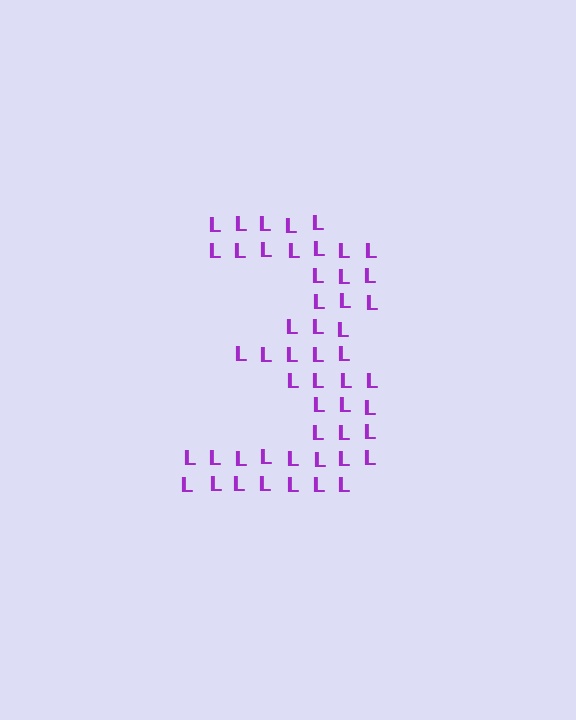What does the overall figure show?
The overall figure shows the digit 3.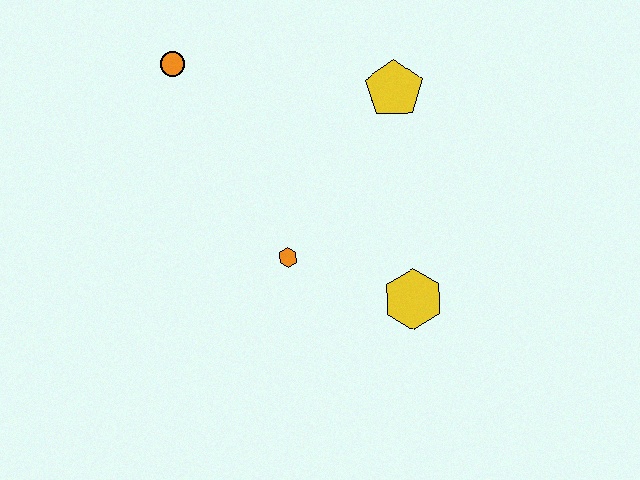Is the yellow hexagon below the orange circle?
Yes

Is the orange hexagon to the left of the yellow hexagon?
Yes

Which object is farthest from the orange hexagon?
The orange circle is farthest from the orange hexagon.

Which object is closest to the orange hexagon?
The yellow hexagon is closest to the orange hexagon.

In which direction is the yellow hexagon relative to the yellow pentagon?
The yellow hexagon is below the yellow pentagon.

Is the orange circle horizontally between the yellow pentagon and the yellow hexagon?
No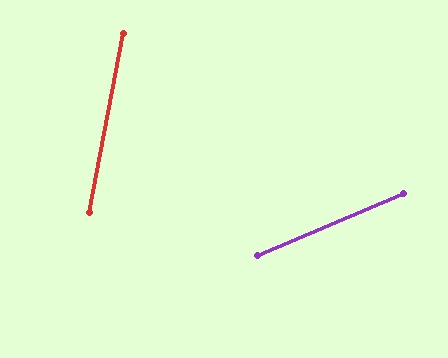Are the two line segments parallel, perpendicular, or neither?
Neither parallel nor perpendicular — they differ by about 56°.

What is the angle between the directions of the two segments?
Approximately 56 degrees.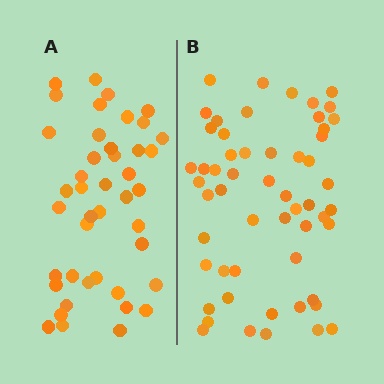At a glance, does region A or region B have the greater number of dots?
Region B (the right region) has more dots.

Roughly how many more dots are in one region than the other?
Region B has roughly 12 or so more dots than region A.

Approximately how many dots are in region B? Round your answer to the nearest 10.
About 60 dots. (The exact count is 55, which rounds to 60.)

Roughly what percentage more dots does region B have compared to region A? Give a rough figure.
About 30% more.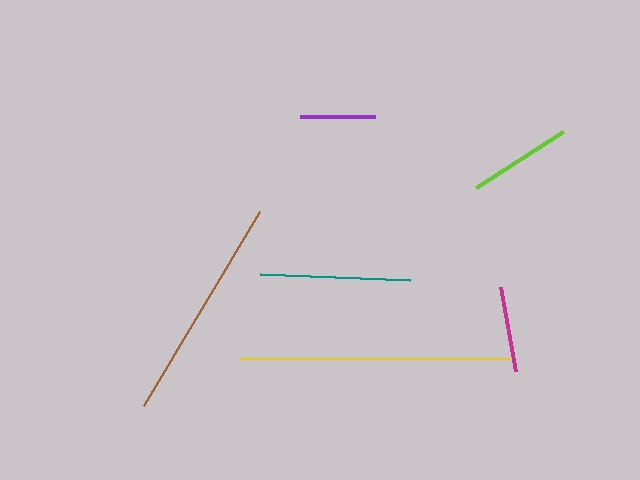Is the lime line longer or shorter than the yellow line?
The yellow line is longer than the lime line.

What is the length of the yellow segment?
The yellow segment is approximately 275 pixels long.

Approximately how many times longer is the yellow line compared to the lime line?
The yellow line is approximately 2.7 times the length of the lime line.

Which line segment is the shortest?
The purple line is the shortest at approximately 75 pixels.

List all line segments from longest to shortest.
From longest to shortest: yellow, brown, teal, lime, magenta, purple.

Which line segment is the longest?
The yellow line is the longest at approximately 275 pixels.